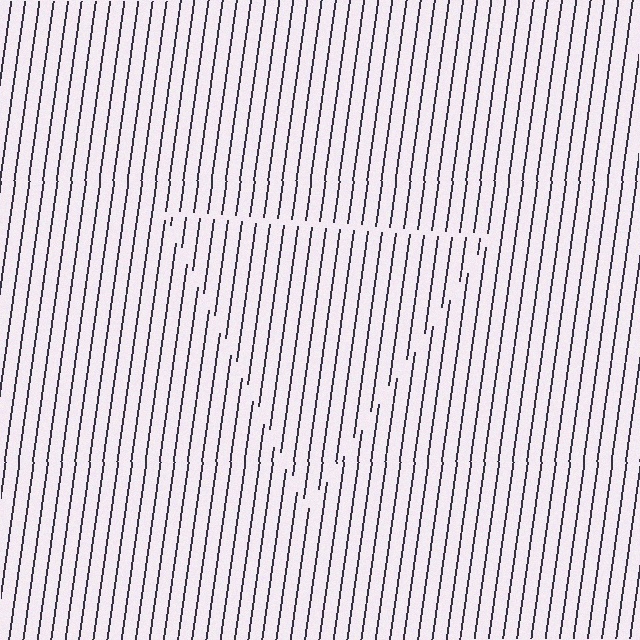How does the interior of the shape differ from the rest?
The interior of the shape contains the same grating, shifted by half a period — the contour is defined by the phase discontinuity where line-ends from the inner and outer gratings abut.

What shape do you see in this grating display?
An illusory triangle. The interior of the shape contains the same grating, shifted by half a period — the contour is defined by the phase discontinuity where line-ends from the inner and outer gratings abut.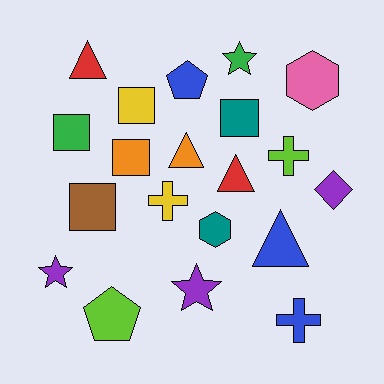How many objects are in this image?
There are 20 objects.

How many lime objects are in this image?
There are 2 lime objects.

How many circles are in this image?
There are no circles.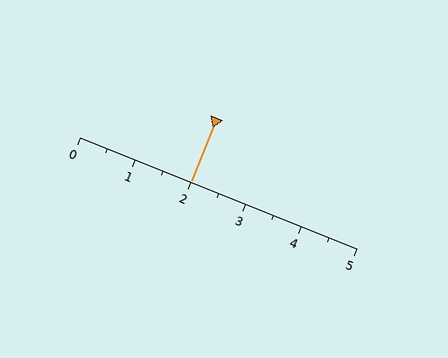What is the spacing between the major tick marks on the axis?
The major ticks are spaced 1 apart.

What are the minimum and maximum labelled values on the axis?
The axis runs from 0 to 5.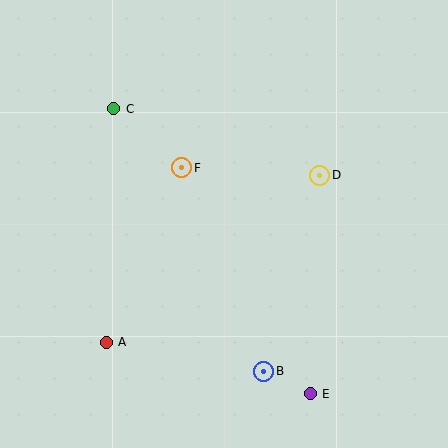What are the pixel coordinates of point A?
Point A is at (106, 342).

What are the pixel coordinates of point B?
Point B is at (264, 371).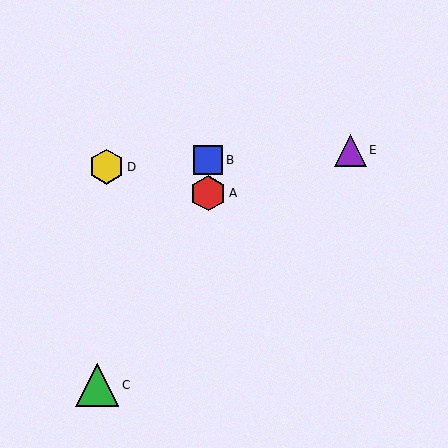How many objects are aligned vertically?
2 objects (A, B) are aligned vertically.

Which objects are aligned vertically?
Objects A, B are aligned vertically.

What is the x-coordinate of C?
Object C is at x≈97.